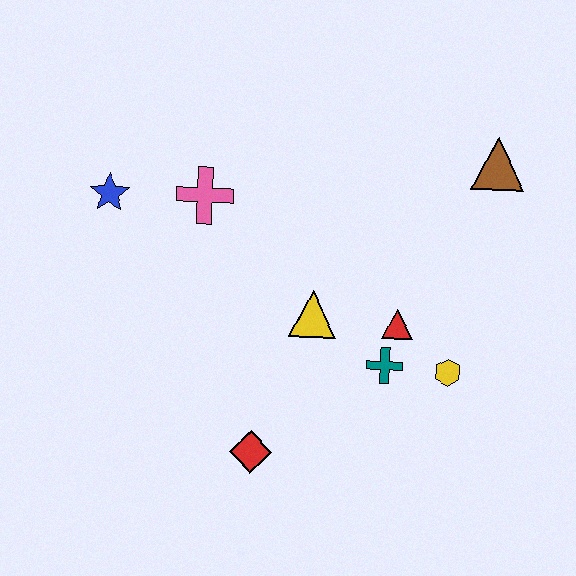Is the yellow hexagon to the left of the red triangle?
No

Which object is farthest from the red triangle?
The blue star is farthest from the red triangle.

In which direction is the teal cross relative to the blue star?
The teal cross is to the right of the blue star.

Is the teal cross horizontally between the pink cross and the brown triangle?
Yes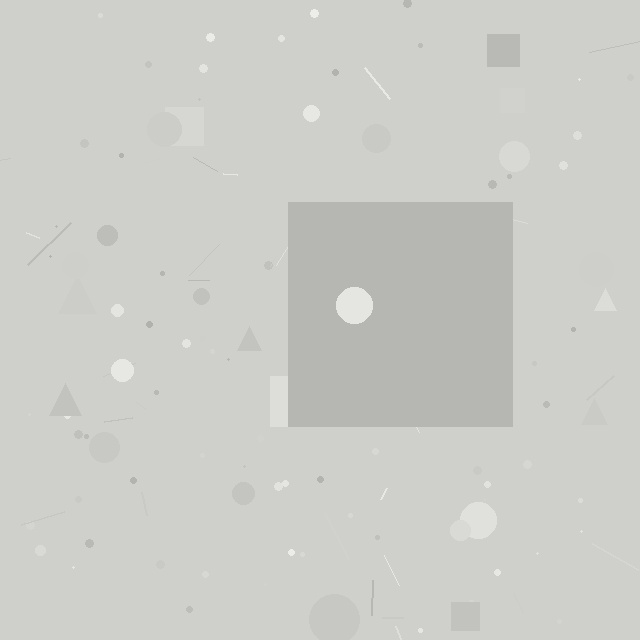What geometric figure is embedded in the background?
A square is embedded in the background.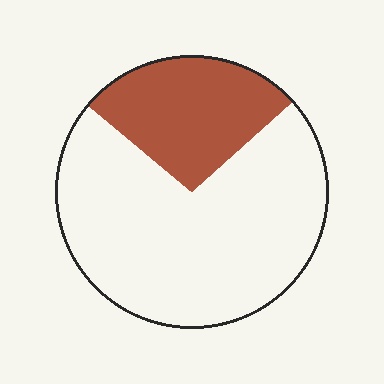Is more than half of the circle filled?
No.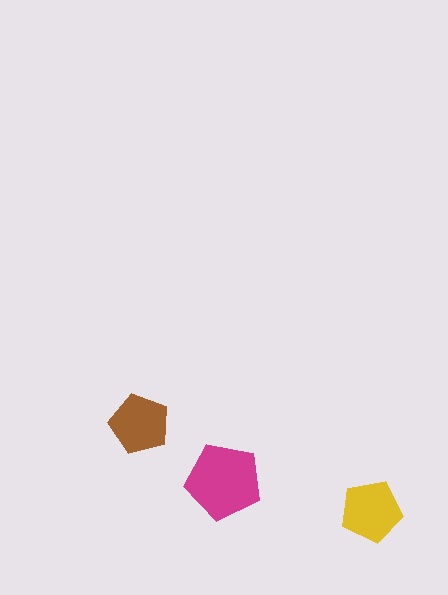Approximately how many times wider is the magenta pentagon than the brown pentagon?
About 1.5 times wider.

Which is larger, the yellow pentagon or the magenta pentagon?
The magenta one.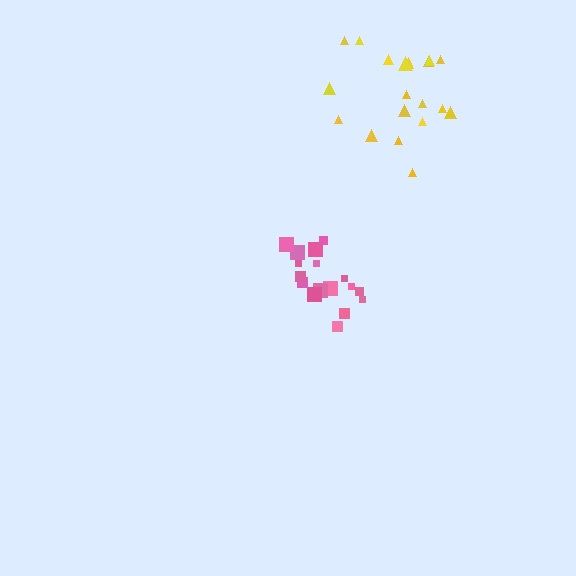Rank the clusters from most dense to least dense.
pink, yellow.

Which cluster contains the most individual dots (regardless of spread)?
Yellow (20).